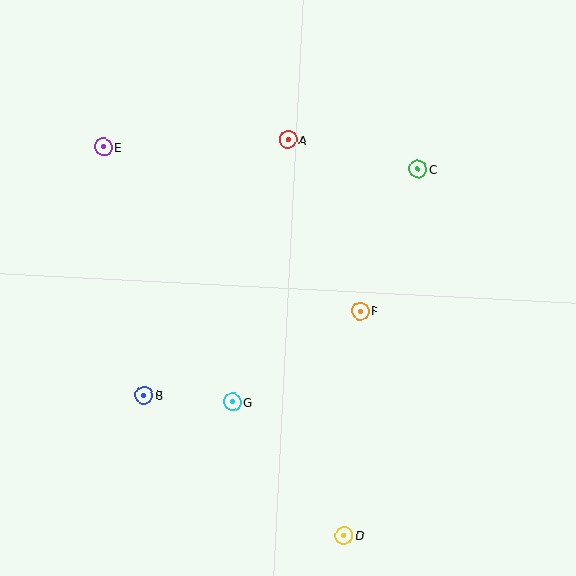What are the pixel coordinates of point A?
Point A is at (288, 140).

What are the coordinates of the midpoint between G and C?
The midpoint between G and C is at (325, 286).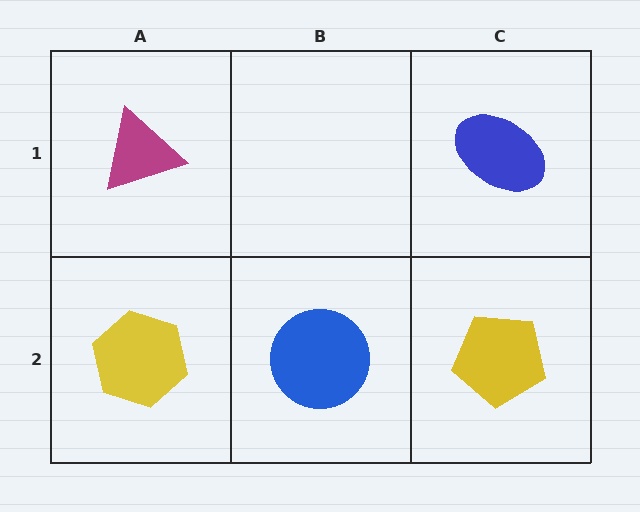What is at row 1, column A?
A magenta triangle.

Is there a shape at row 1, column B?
No, that cell is empty.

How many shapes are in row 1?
2 shapes.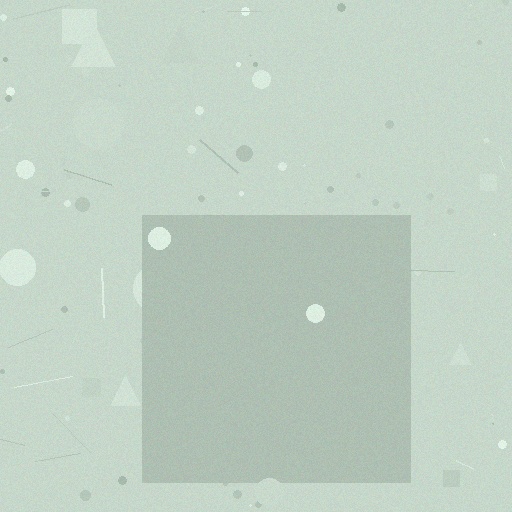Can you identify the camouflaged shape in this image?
The camouflaged shape is a square.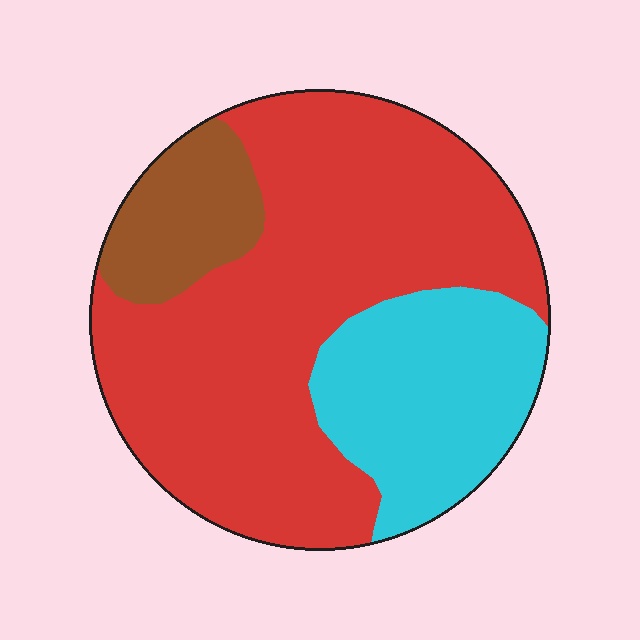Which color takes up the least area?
Brown, at roughly 10%.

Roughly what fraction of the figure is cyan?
Cyan covers 25% of the figure.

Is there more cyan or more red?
Red.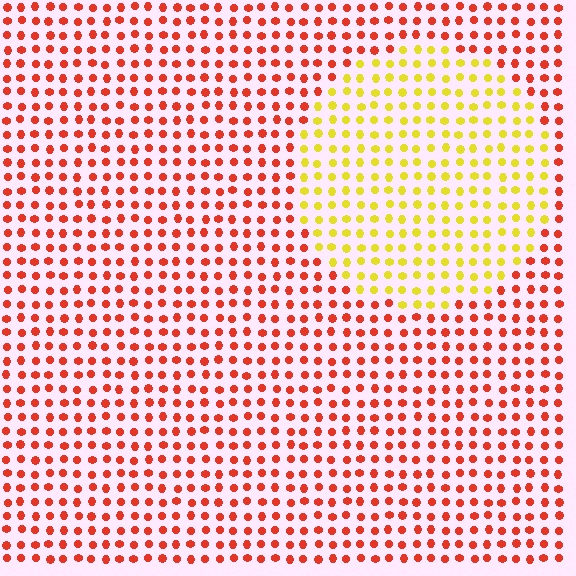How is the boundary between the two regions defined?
The boundary is defined purely by a slight shift in hue (about 53 degrees). Spacing, size, and orientation are identical on both sides.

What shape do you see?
I see a circle.